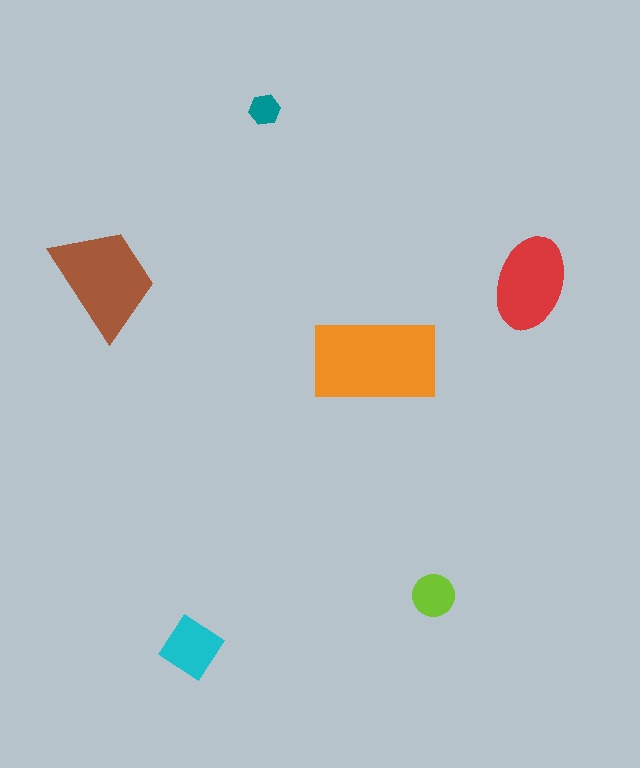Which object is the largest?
The orange rectangle.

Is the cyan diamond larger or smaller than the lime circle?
Larger.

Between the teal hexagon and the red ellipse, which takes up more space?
The red ellipse.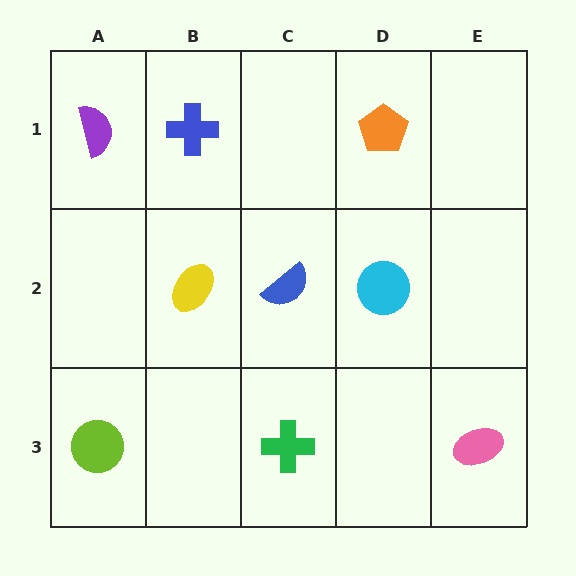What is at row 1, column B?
A blue cross.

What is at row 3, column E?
A pink ellipse.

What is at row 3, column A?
A lime circle.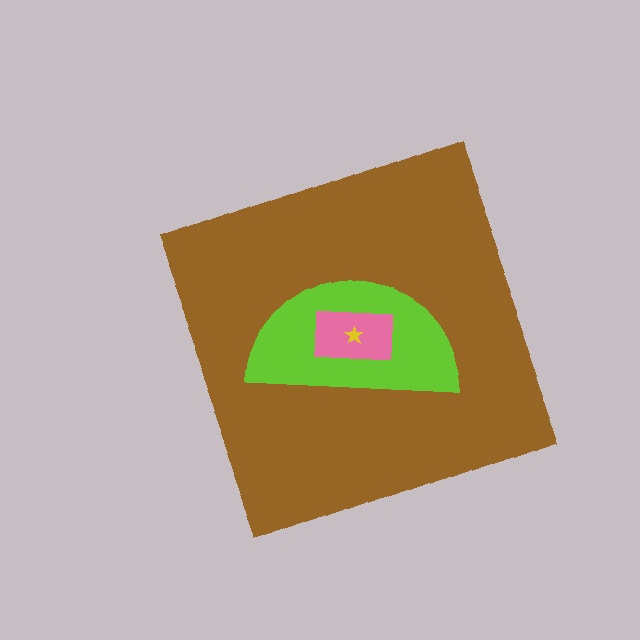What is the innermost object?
The yellow star.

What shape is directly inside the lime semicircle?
The pink rectangle.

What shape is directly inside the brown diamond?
The lime semicircle.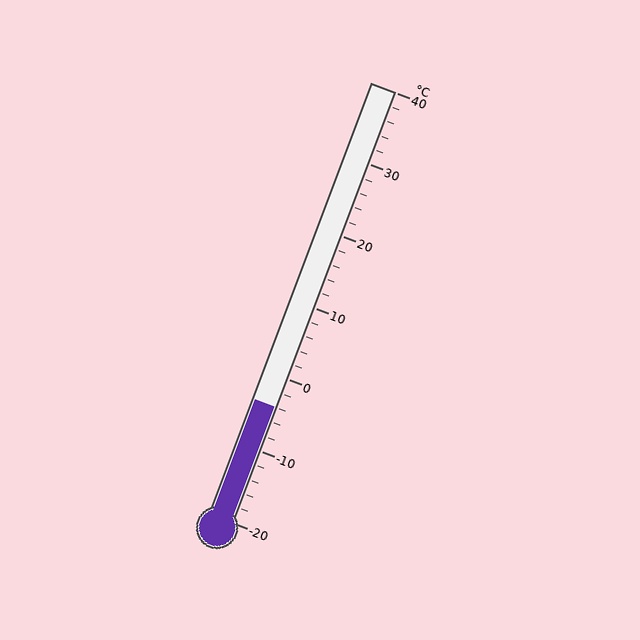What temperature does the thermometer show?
The thermometer shows approximately -4°C.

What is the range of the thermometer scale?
The thermometer scale ranges from -20°C to 40°C.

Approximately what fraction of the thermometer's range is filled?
The thermometer is filled to approximately 25% of its range.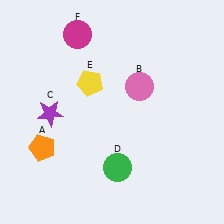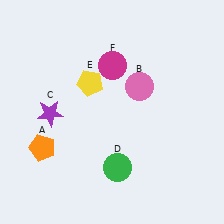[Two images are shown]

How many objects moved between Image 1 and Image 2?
1 object moved between the two images.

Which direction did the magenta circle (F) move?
The magenta circle (F) moved right.